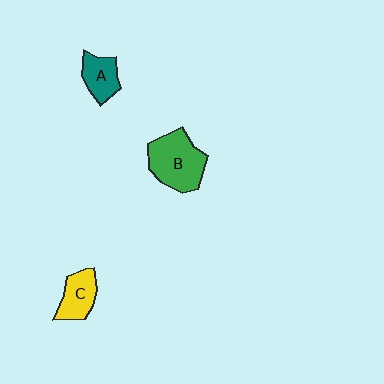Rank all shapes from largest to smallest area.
From largest to smallest: B (green), C (yellow), A (teal).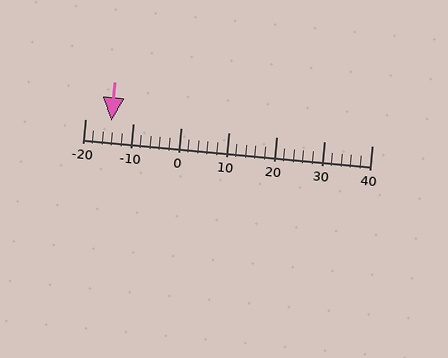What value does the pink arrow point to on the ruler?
The pink arrow points to approximately -14.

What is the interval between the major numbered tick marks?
The major tick marks are spaced 10 units apart.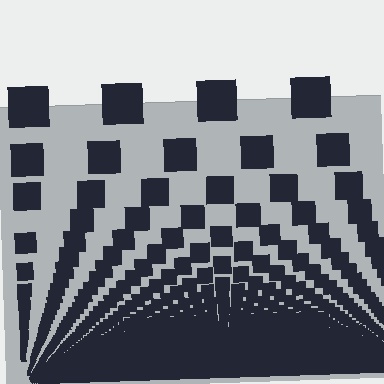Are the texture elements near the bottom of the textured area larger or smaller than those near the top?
Smaller. The gradient is inverted — elements near the bottom are smaller and denser.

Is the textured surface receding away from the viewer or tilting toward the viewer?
The surface appears to tilt toward the viewer. Texture elements get larger and sparser toward the top.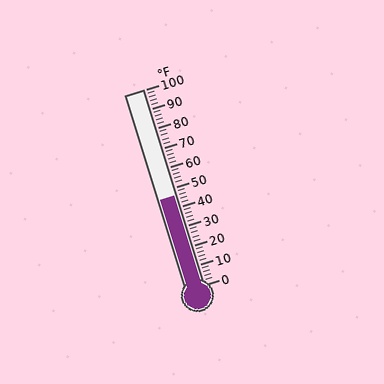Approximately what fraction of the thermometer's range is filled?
The thermometer is filled to approximately 45% of its range.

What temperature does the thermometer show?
The thermometer shows approximately 46°F.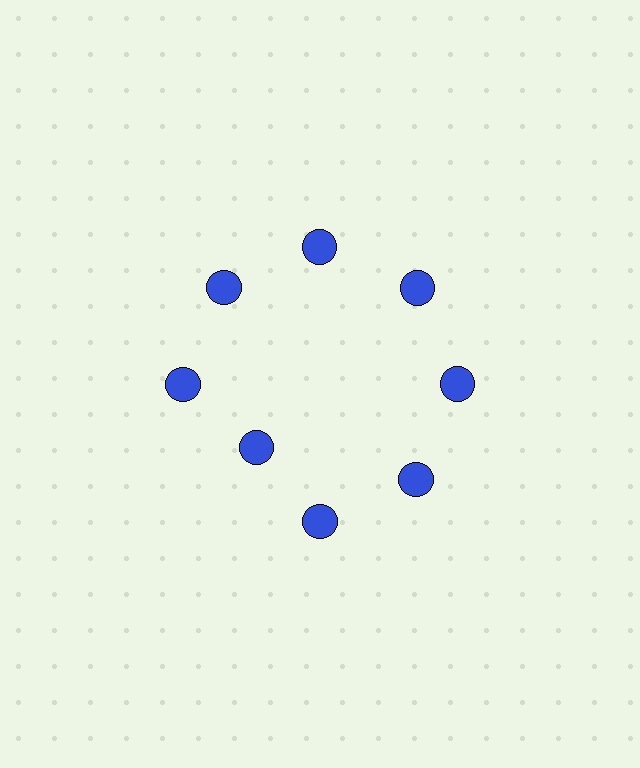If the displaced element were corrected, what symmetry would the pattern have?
It would have 8-fold rotational symmetry — the pattern would map onto itself every 45 degrees.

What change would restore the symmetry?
The symmetry would be restored by moving it outward, back onto the ring so that all 8 circles sit at equal angles and equal distance from the center.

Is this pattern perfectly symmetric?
No. The 8 blue circles are arranged in a ring, but one element near the 8 o'clock position is pulled inward toward the center, breaking the 8-fold rotational symmetry.